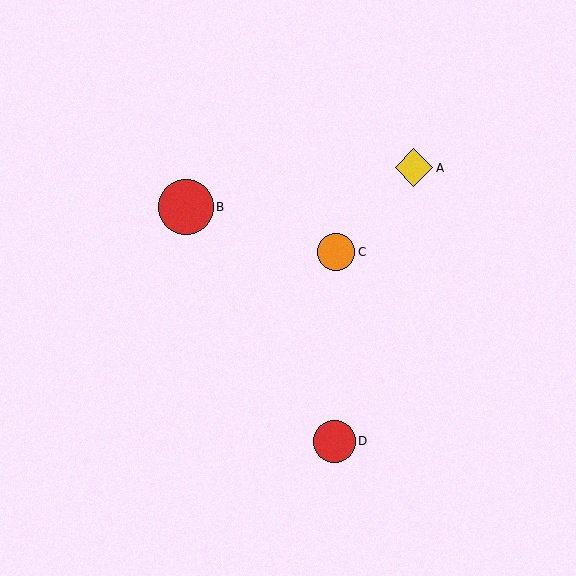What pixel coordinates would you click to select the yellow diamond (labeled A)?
Click at (414, 168) to select the yellow diamond A.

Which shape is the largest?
The red circle (labeled B) is the largest.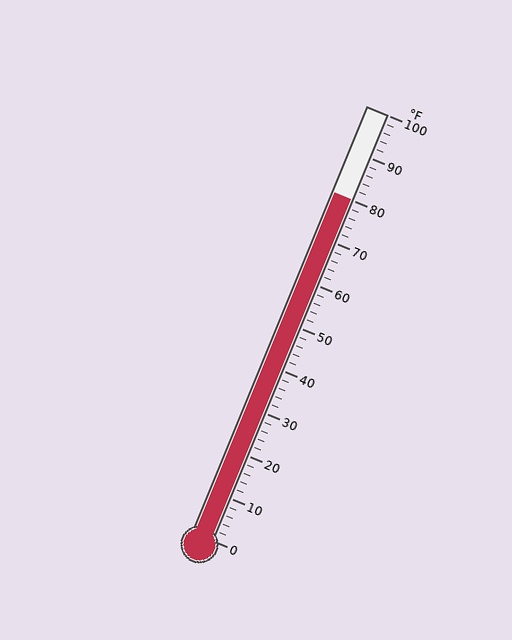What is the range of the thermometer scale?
The thermometer scale ranges from 0°F to 100°F.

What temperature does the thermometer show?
The thermometer shows approximately 80°F.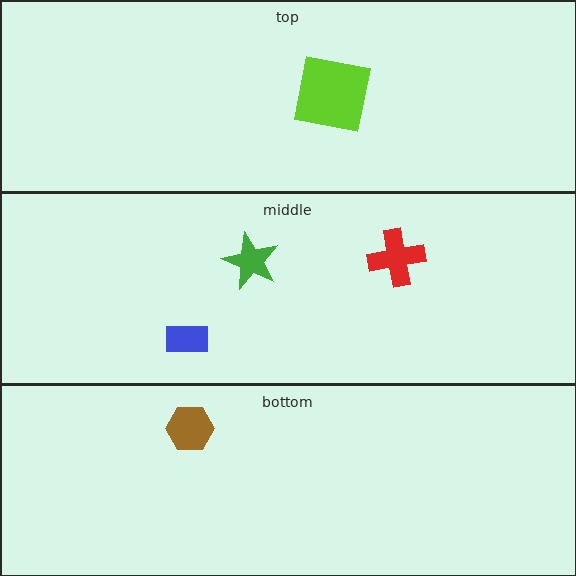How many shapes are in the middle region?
3.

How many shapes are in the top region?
1.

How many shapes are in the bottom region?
1.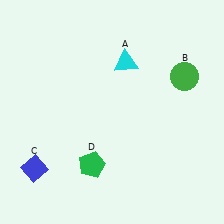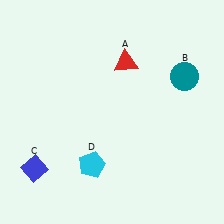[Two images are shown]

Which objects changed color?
A changed from cyan to red. B changed from green to teal. D changed from green to cyan.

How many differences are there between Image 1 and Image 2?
There are 3 differences between the two images.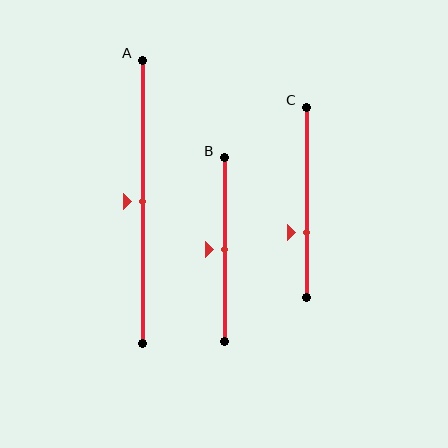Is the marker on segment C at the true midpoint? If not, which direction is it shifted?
No, the marker on segment C is shifted downward by about 16% of the segment length.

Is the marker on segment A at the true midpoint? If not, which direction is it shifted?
Yes, the marker on segment A is at the true midpoint.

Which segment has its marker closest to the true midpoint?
Segment A has its marker closest to the true midpoint.